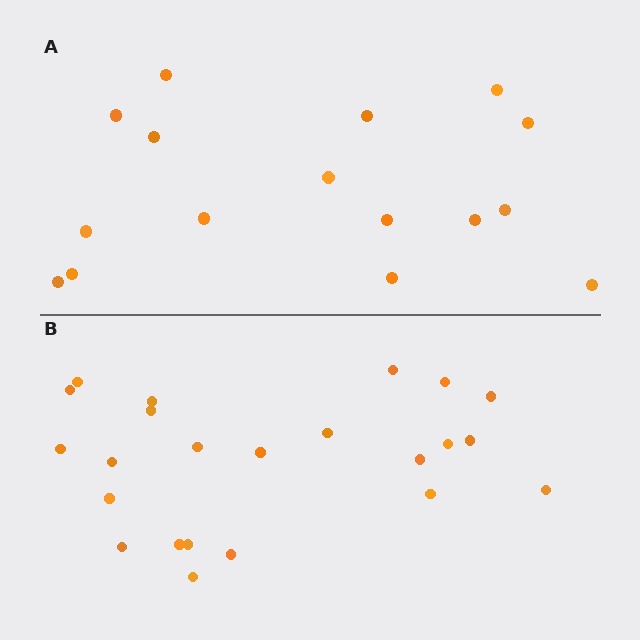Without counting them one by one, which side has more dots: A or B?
Region B (the bottom region) has more dots.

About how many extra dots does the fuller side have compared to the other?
Region B has roughly 8 or so more dots than region A.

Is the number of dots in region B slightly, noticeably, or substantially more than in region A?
Region B has noticeably more, but not dramatically so. The ratio is roughly 1.4 to 1.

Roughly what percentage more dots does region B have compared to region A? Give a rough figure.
About 45% more.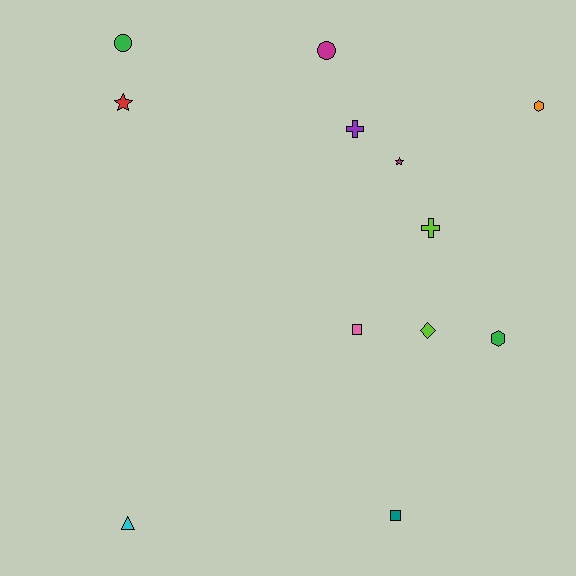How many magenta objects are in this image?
There are 2 magenta objects.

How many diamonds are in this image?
There is 1 diamond.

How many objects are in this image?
There are 12 objects.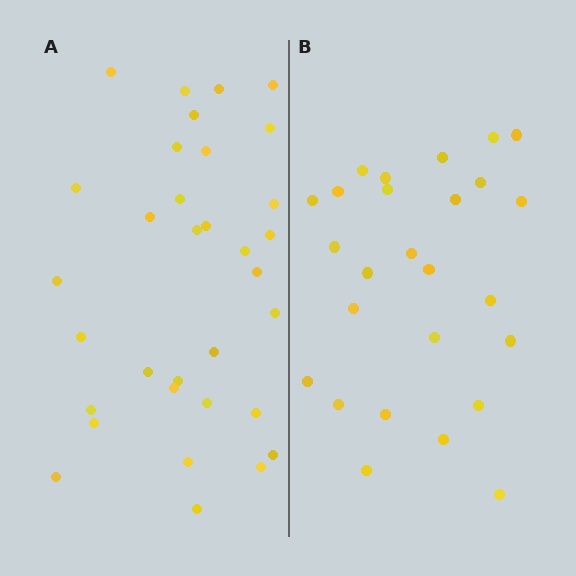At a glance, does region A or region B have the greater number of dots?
Region A (the left region) has more dots.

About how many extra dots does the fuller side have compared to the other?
Region A has roughly 8 or so more dots than region B.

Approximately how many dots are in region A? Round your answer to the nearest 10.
About 30 dots. (The exact count is 33, which rounds to 30.)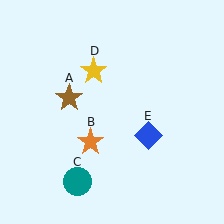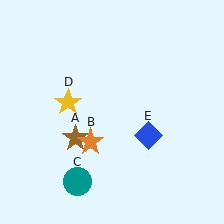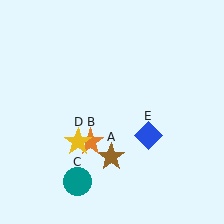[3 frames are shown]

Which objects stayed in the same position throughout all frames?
Orange star (object B) and teal circle (object C) and blue diamond (object E) remained stationary.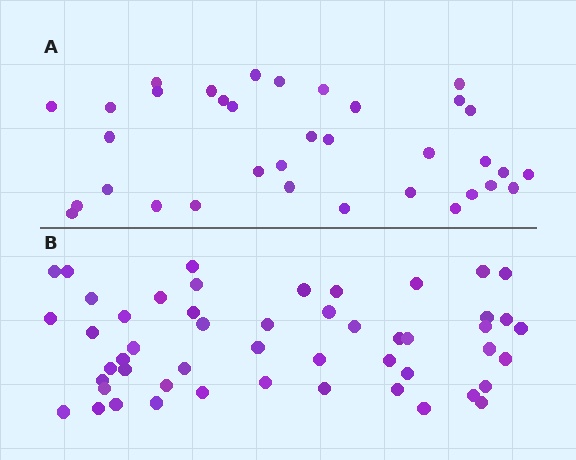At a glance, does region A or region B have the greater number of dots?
Region B (the bottom region) has more dots.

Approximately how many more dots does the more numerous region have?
Region B has approximately 15 more dots than region A.